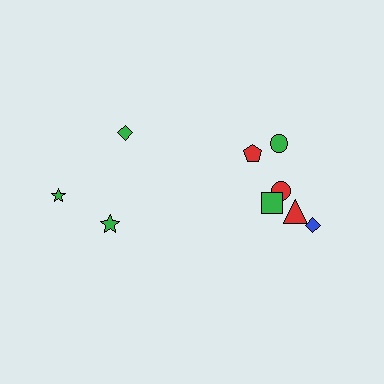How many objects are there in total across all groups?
There are 9 objects.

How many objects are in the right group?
There are 6 objects.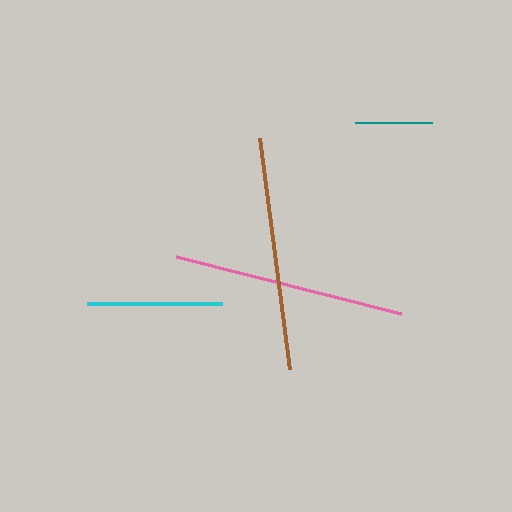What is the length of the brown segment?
The brown segment is approximately 233 pixels long.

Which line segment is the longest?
The brown line is the longest at approximately 233 pixels.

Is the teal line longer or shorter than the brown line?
The brown line is longer than the teal line.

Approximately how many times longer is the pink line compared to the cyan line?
The pink line is approximately 1.7 times the length of the cyan line.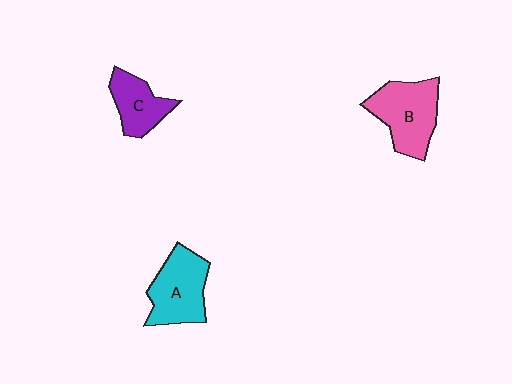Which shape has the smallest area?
Shape C (purple).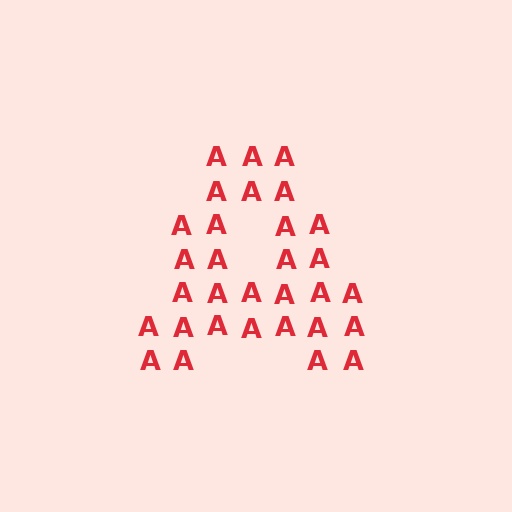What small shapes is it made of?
It is made of small letter A's.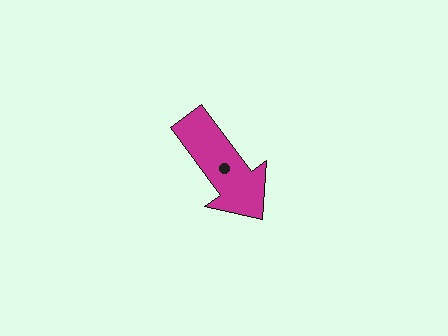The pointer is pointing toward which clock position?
Roughly 5 o'clock.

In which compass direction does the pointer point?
Southeast.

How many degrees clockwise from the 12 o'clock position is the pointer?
Approximately 143 degrees.